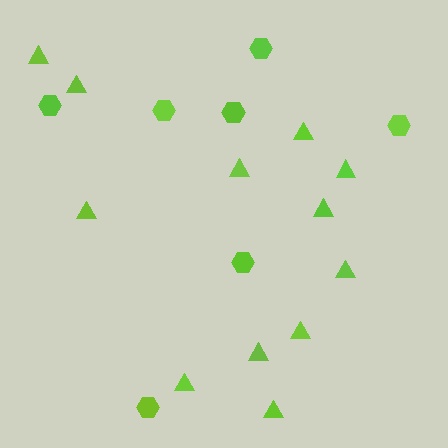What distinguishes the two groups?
There are 2 groups: one group of hexagons (7) and one group of triangles (12).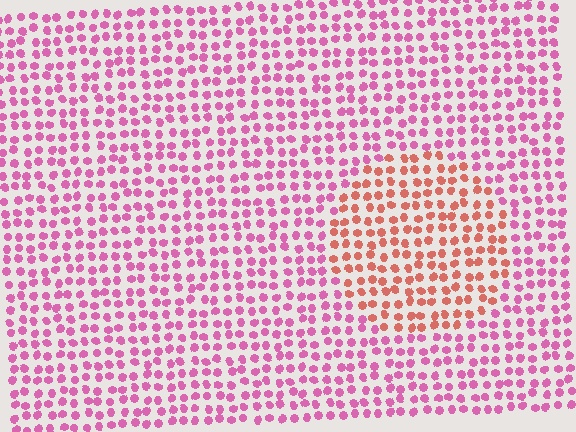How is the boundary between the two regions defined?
The boundary is defined purely by a slight shift in hue (about 43 degrees). Spacing, size, and orientation are identical on both sides.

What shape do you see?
I see a circle.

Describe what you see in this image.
The image is filled with small pink elements in a uniform arrangement. A circle-shaped region is visible where the elements are tinted to a slightly different hue, forming a subtle color boundary.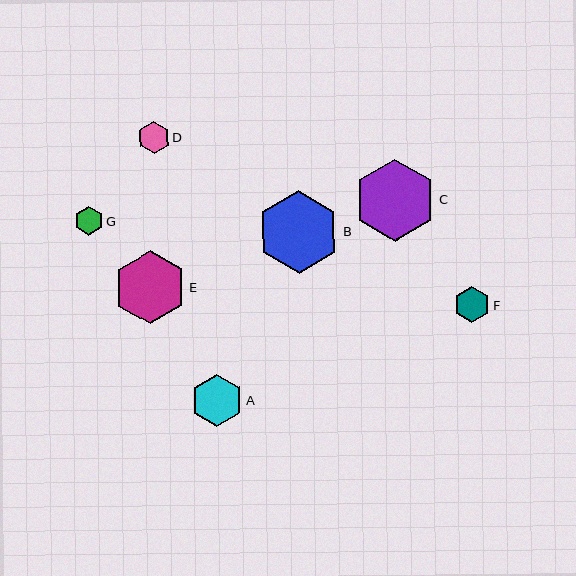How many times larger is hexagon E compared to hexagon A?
Hexagon E is approximately 1.4 times the size of hexagon A.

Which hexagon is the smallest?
Hexagon G is the smallest with a size of approximately 28 pixels.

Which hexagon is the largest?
Hexagon B is the largest with a size of approximately 83 pixels.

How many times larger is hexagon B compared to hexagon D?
Hexagon B is approximately 2.6 times the size of hexagon D.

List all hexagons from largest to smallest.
From largest to smallest: B, C, E, A, F, D, G.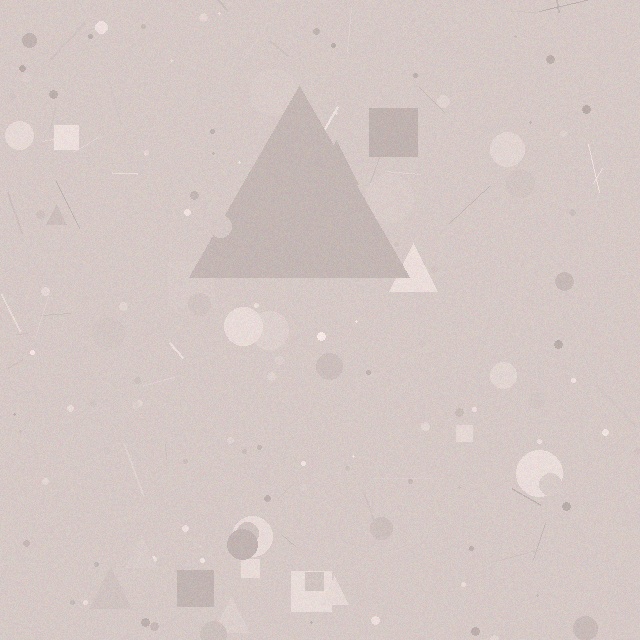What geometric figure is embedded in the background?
A triangle is embedded in the background.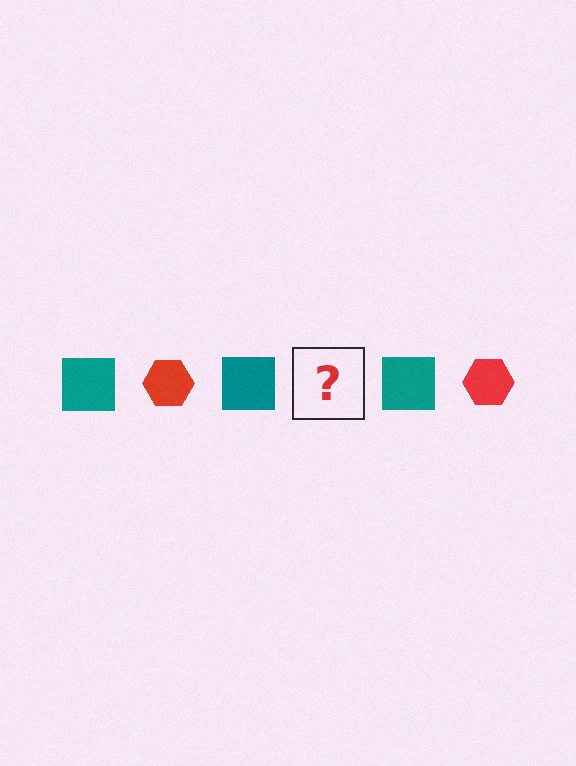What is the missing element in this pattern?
The missing element is a red hexagon.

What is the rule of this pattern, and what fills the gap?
The rule is that the pattern alternates between teal square and red hexagon. The gap should be filled with a red hexagon.